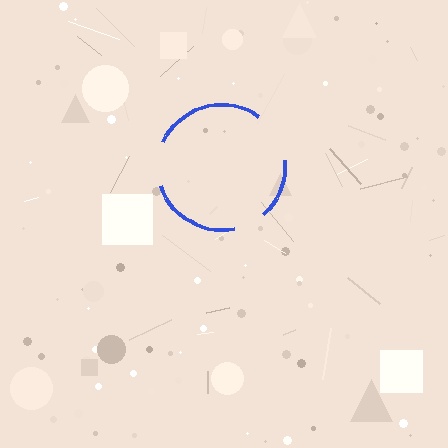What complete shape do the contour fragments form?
The contour fragments form a circle.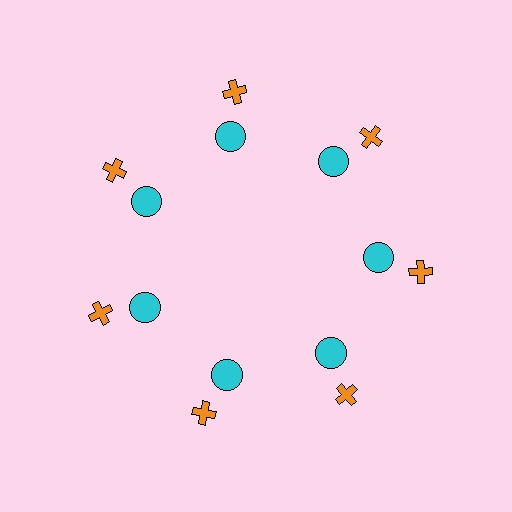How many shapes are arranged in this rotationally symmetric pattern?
There are 14 shapes, arranged in 7 groups of 2.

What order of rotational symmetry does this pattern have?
This pattern has 7-fold rotational symmetry.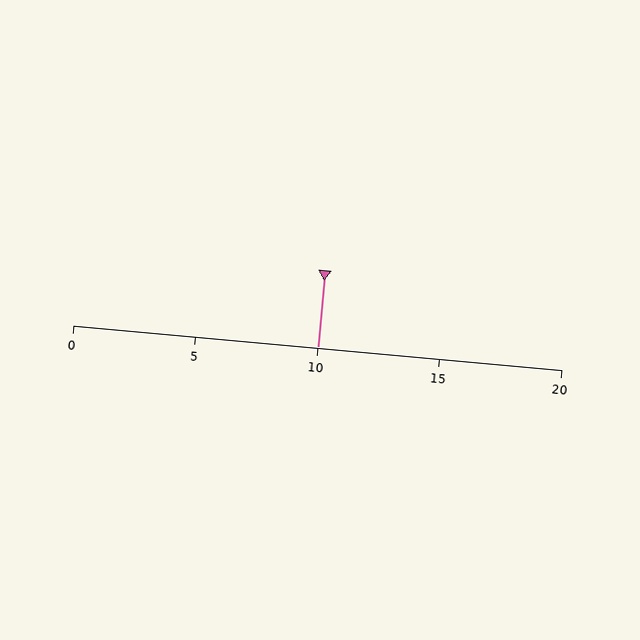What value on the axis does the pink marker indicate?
The marker indicates approximately 10.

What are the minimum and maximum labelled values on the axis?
The axis runs from 0 to 20.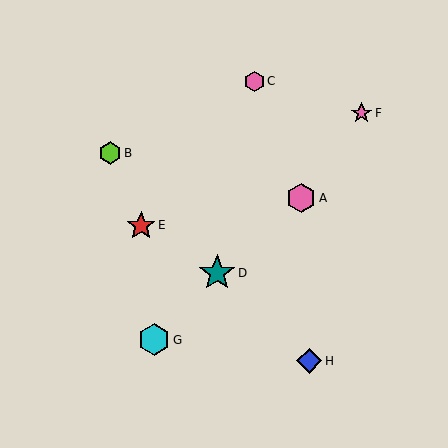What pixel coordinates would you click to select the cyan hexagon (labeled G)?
Click at (154, 340) to select the cyan hexagon G.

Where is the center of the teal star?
The center of the teal star is at (217, 273).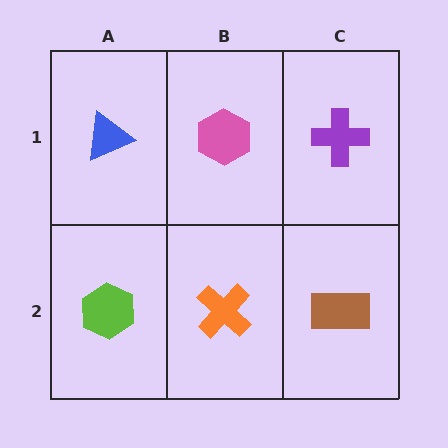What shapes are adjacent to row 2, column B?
A pink hexagon (row 1, column B), a lime hexagon (row 2, column A), a brown rectangle (row 2, column C).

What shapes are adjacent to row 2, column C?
A purple cross (row 1, column C), an orange cross (row 2, column B).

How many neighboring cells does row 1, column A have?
2.